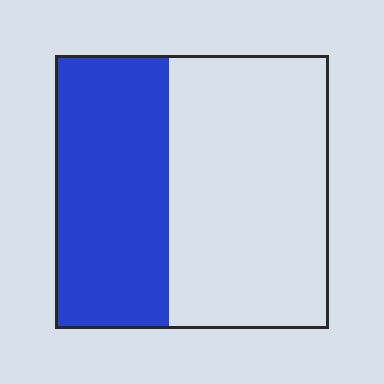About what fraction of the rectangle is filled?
About two fifths (2/5).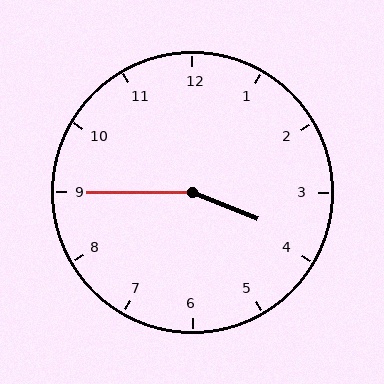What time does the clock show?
3:45.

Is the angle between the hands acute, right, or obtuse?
It is obtuse.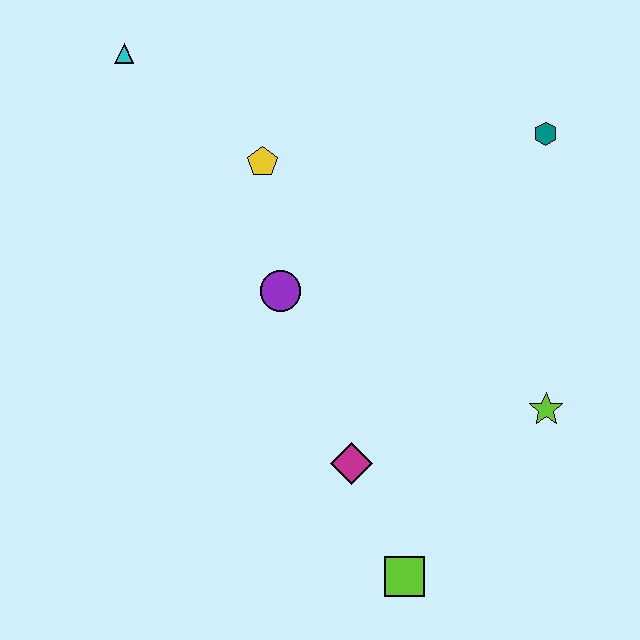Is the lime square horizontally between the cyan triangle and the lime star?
Yes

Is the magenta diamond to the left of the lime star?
Yes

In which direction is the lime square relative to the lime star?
The lime square is below the lime star.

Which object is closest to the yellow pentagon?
The purple circle is closest to the yellow pentagon.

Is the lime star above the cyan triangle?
No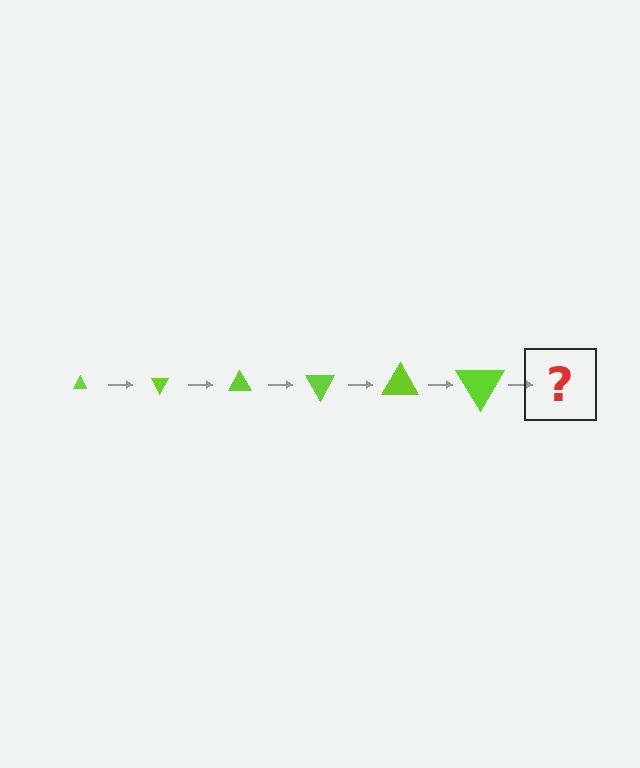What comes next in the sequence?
The next element should be a triangle, larger than the previous one and rotated 360 degrees from the start.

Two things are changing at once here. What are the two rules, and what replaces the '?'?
The two rules are that the triangle grows larger each step and it rotates 60 degrees each step. The '?' should be a triangle, larger than the previous one and rotated 360 degrees from the start.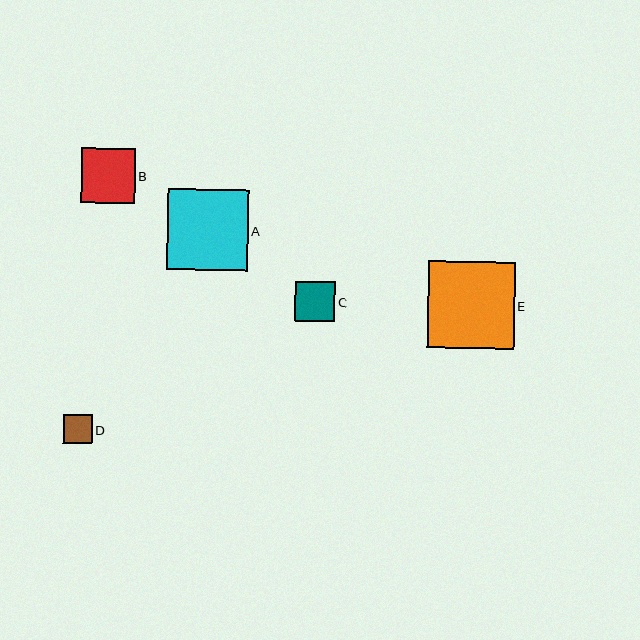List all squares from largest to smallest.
From largest to smallest: E, A, B, C, D.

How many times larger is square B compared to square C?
Square B is approximately 1.3 times the size of square C.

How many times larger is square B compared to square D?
Square B is approximately 1.9 times the size of square D.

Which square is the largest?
Square E is the largest with a size of approximately 87 pixels.